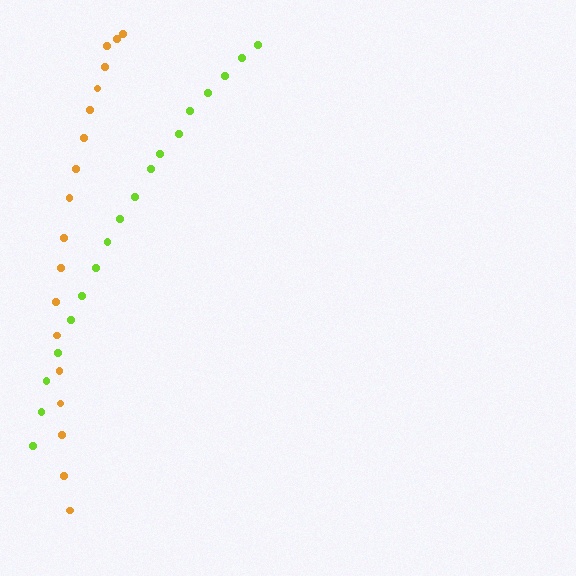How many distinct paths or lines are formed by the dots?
There are 2 distinct paths.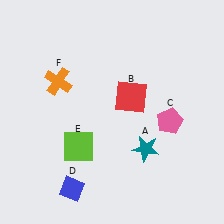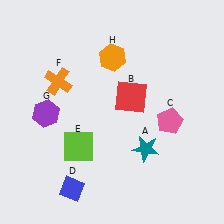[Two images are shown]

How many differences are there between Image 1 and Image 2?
There are 2 differences between the two images.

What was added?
A purple hexagon (G), an orange hexagon (H) were added in Image 2.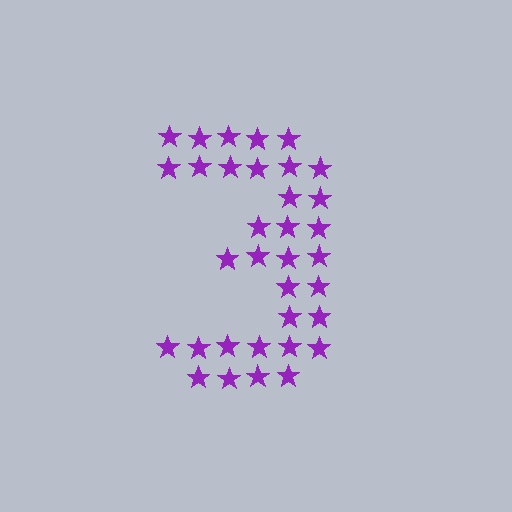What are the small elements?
The small elements are stars.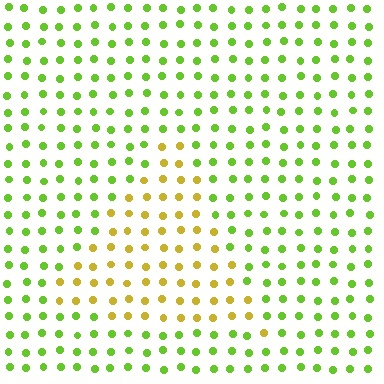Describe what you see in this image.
The image is filled with small lime elements in a uniform arrangement. A triangle-shaped region is visible where the elements are tinted to a slightly different hue, forming a subtle color boundary.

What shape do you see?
I see a triangle.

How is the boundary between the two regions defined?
The boundary is defined purely by a slight shift in hue (about 46 degrees). Spacing, size, and orientation are identical on both sides.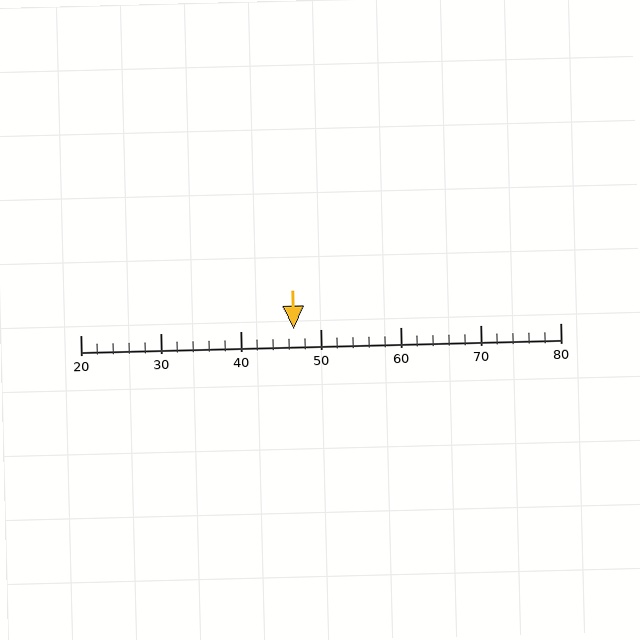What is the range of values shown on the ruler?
The ruler shows values from 20 to 80.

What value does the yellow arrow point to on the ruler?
The yellow arrow points to approximately 47.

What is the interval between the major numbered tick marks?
The major tick marks are spaced 10 units apart.